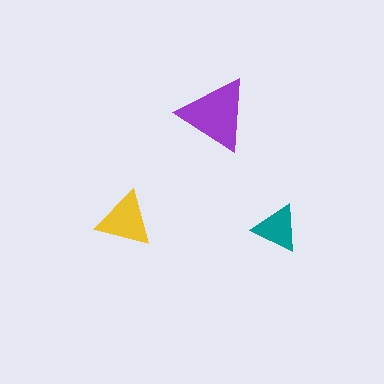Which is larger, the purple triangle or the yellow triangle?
The purple one.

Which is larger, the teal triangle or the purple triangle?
The purple one.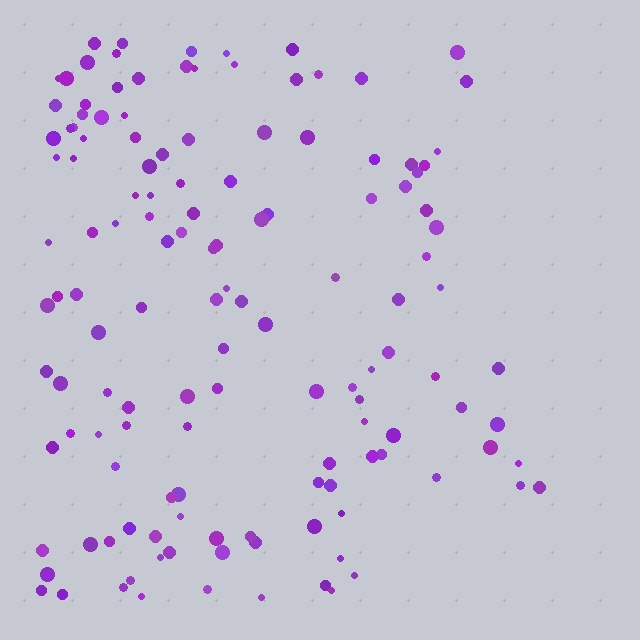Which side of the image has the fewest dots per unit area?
The right.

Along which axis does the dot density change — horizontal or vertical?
Horizontal.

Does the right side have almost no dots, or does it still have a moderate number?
Still a moderate number, just noticeably fewer than the left.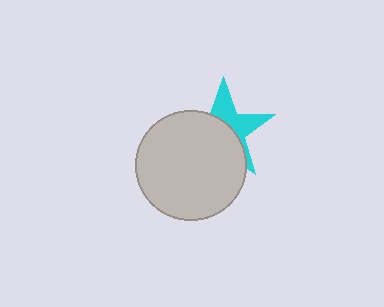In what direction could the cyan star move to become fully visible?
The cyan star could move toward the upper-right. That would shift it out from behind the light gray circle entirely.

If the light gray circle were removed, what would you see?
You would see the complete cyan star.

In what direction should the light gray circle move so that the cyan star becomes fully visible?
The light gray circle should move toward the lower-left. That is the shortest direction to clear the overlap and leave the cyan star fully visible.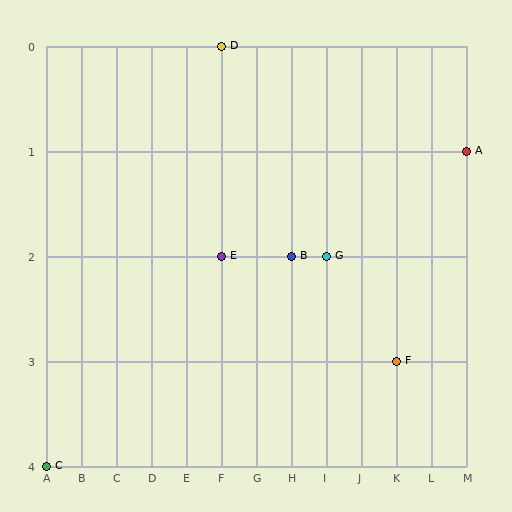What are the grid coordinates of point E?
Point E is at grid coordinates (F, 2).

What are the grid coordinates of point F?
Point F is at grid coordinates (K, 3).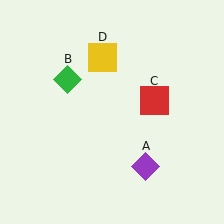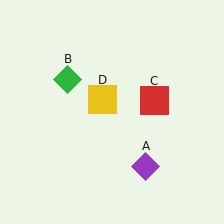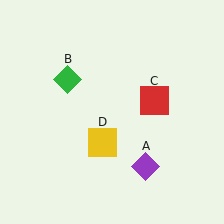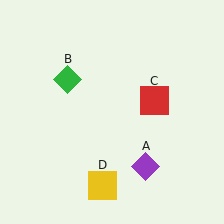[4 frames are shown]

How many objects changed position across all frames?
1 object changed position: yellow square (object D).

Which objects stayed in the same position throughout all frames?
Purple diamond (object A) and green diamond (object B) and red square (object C) remained stationary.